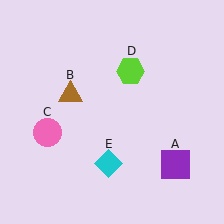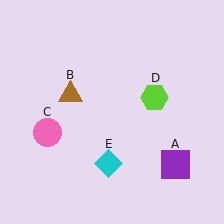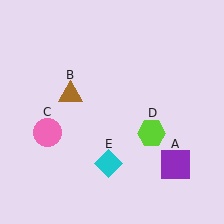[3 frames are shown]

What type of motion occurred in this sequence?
The lime hexagon (object D) rotated clockwise around the center of the scene.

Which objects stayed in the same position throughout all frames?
Purple square (object A) and brown triangle (object B) and pink circle (object C) and cyan diamond (object E) remained stationary.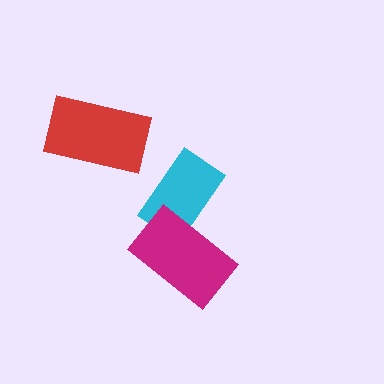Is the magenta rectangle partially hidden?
No, no other shape covers it.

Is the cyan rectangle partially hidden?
Yes, it is partially covered by another shape.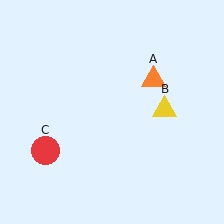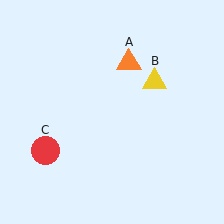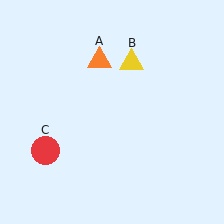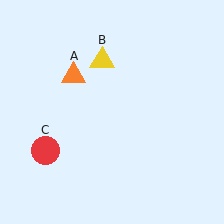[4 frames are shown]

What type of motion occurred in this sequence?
The orange triangle (object A), yellow triangle (object B) rotated counterclockwise around the center of the scene.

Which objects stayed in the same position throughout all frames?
Red circle (object C) remained stationary.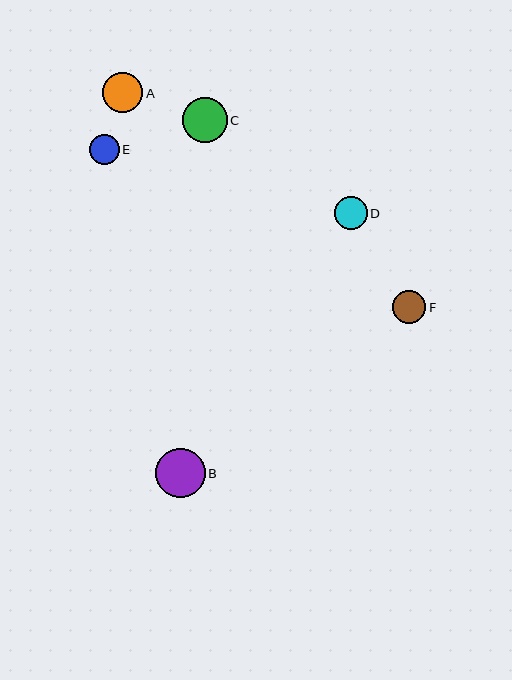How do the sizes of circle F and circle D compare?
Circle F and circle D are approximately the same size.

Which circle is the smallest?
Circle E is the smallest with a size of approximately 30 pixels.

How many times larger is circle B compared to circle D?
Circle B is approximately 1.5 times the size of circle D.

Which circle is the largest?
Circle B is the largest with a size of approximately 50 pixels.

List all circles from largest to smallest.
From largest to smallest: B, C, A, F, D, E.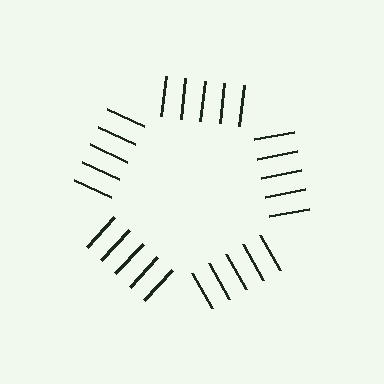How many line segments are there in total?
25 — 5 along each of the 5 edges.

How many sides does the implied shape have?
5 sides — the line-ends trace a pentagon.